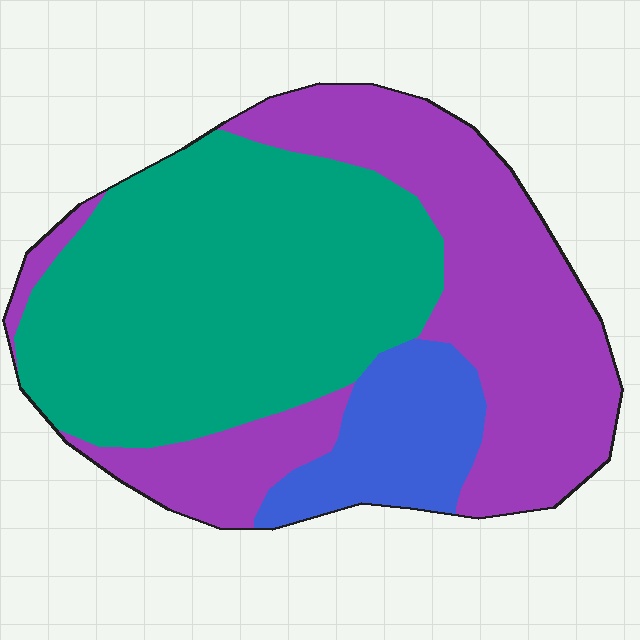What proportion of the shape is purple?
Purple covers 40% of the shape.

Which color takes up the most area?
Teal, at roughly 45%.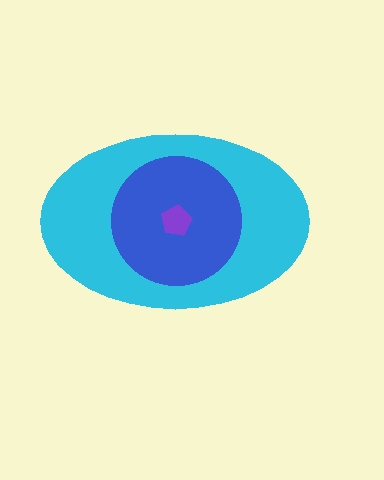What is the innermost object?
The purple pentagon.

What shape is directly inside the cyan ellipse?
The blue circle.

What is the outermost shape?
The cyan ellipse.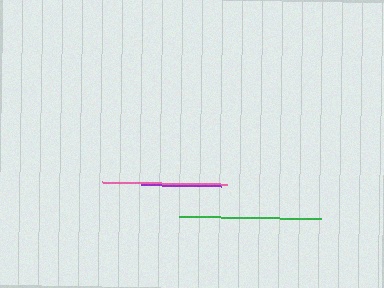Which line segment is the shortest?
The purple line is the shortest at approximately 80 pixels.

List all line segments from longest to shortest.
From longest to shortest: green, pink, purple.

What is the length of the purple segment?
The purple segment is approximately 80 pixels long.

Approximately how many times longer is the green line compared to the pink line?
The green line is approximately 1.1 times the length of the pink line.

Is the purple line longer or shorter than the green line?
The green line is longer than the purple line.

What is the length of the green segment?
The green segment is approximately 142 pixels long.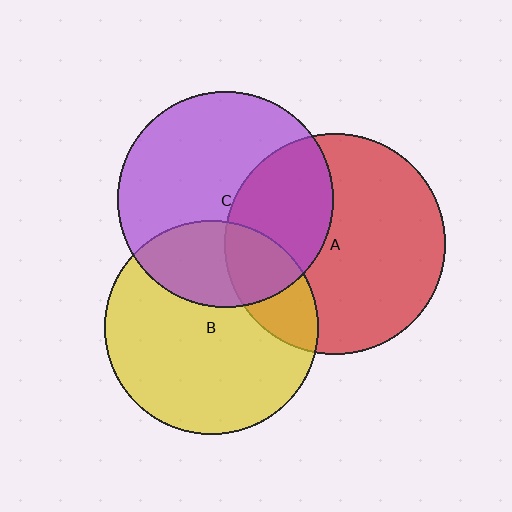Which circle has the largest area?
Circle A (red).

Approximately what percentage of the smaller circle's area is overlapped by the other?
Approximately 20%.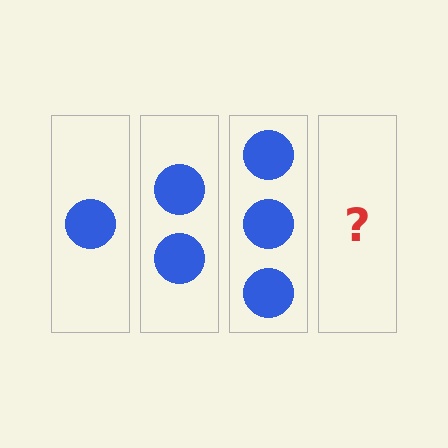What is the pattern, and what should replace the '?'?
The pattern is that each step adds one more circle. The '?' should be 4 circles.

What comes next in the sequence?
The next element should be 4 circles.